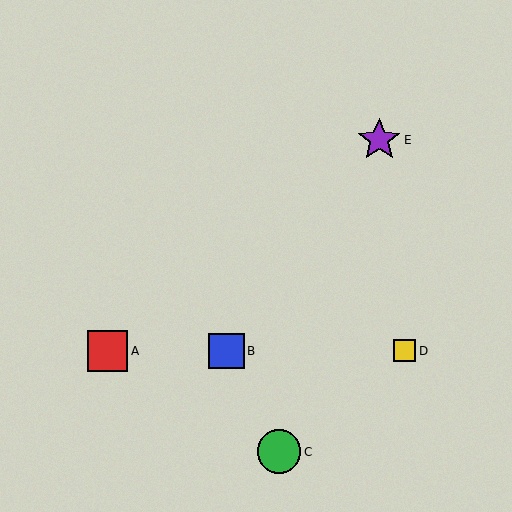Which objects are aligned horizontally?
Objects A, B, D are aligned horizontally.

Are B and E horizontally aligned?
No, B is at y≈351 and E is at y≈140.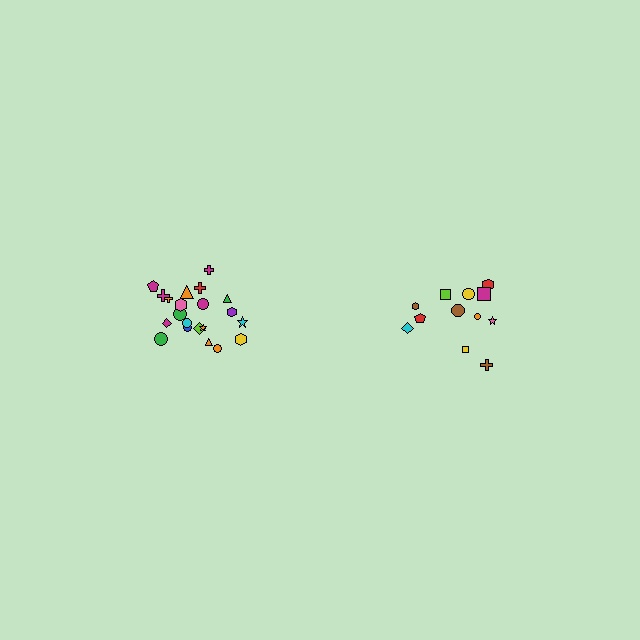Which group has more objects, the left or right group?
The left group.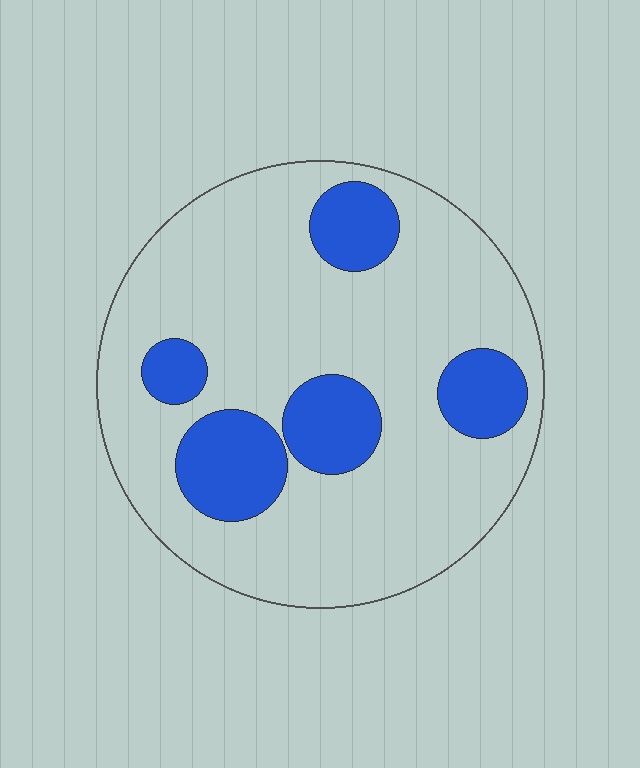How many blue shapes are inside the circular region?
5.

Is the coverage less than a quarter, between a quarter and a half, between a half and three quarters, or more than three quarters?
Less than a quarter.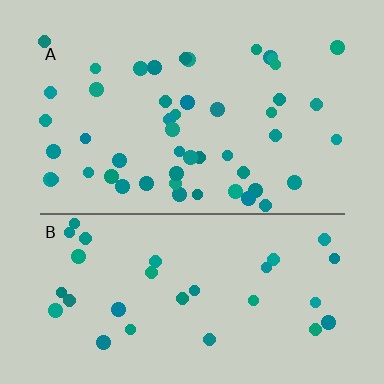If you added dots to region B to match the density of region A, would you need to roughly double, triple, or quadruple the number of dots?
Approximately double.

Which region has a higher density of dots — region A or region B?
A (the top).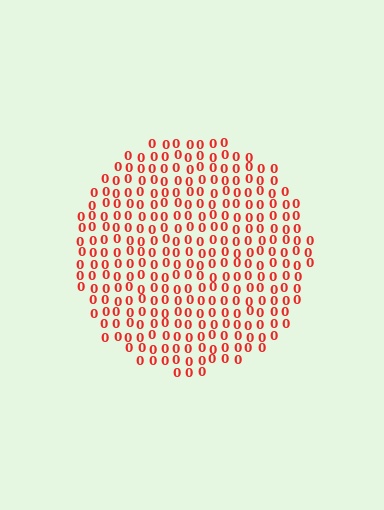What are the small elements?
The small elements are digit 0's.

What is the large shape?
The large shape is a circle.